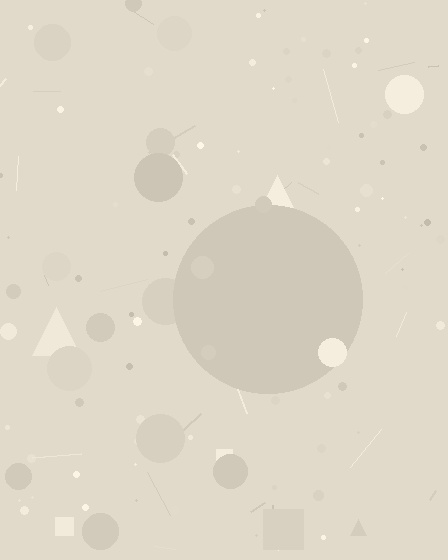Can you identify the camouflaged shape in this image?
The camouflaged shape is a circle.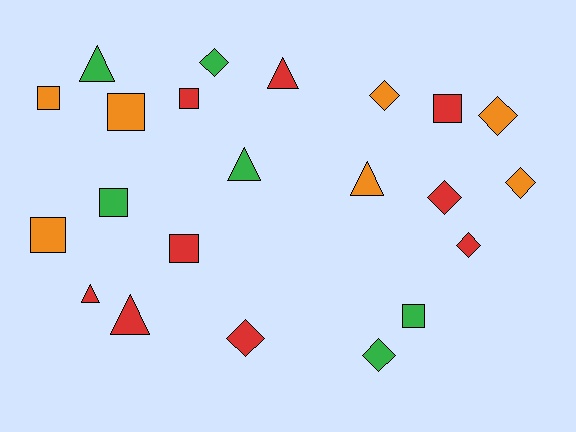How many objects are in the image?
There are 22 objects.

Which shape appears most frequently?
Diamond, with 8 objects.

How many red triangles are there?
There are 3 red triangles.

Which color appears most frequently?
Red, with 9 objects.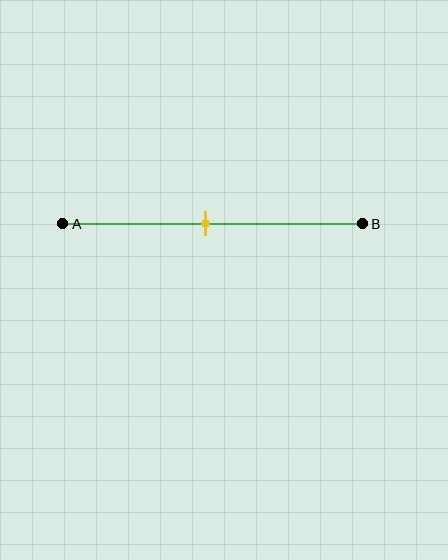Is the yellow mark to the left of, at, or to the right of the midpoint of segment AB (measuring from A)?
The yellow mark is approximately at the midpoint of segment AB.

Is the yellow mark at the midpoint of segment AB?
Yes, the mark is approximately at the midpoint.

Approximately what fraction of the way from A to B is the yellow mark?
The yellow mark is approximately 50% of the way from A to B.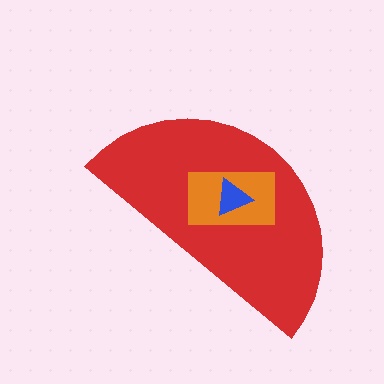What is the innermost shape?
The blue triangle.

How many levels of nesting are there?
3.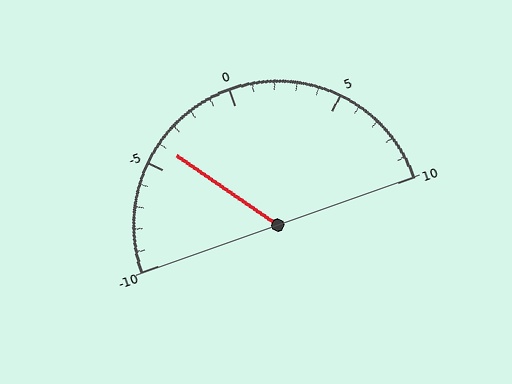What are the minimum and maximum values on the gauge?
The gauge ranges from -10 to 10.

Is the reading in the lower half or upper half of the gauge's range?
The reading is in the lower half of the range (-10 to 10).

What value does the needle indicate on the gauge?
The needle indicates approximately -4.